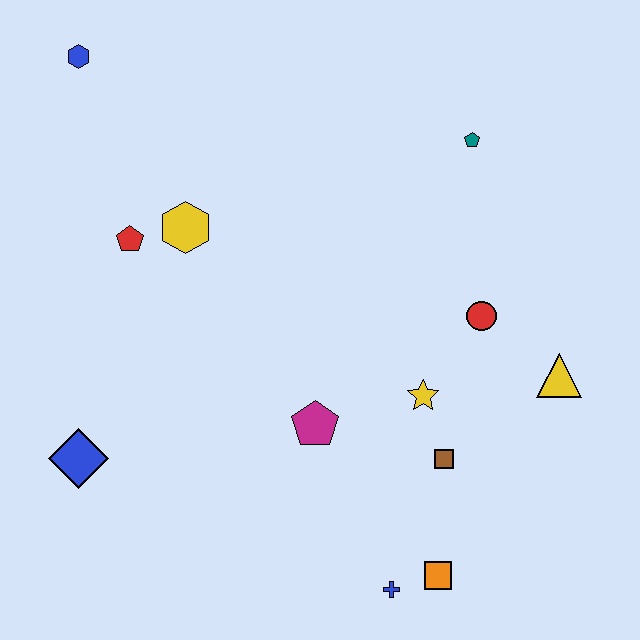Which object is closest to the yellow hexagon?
The red pentagon is closest to the yellow hexagon.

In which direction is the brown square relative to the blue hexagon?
The brown square is below the blue hexagon.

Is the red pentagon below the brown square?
No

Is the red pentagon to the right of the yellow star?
No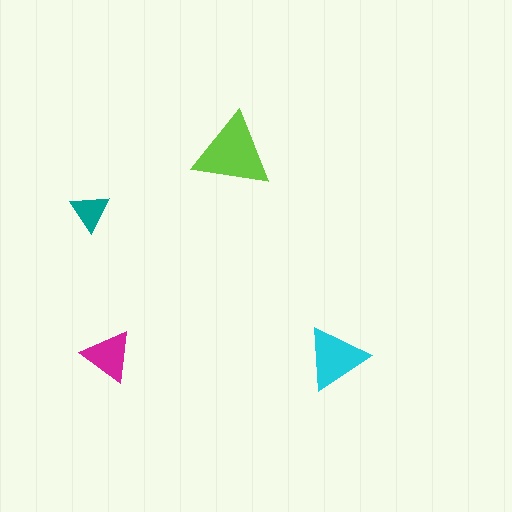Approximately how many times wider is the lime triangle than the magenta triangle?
About 1.5 times wider.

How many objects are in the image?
There are 4 objects in the image.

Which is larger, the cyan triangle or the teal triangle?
The cyan one.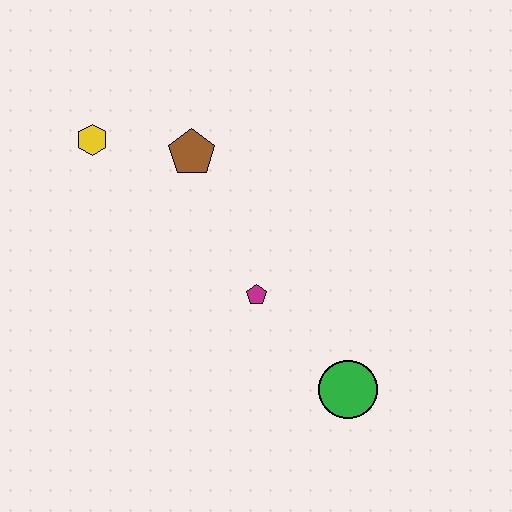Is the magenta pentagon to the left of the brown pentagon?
No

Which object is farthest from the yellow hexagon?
The green circle is farthest from the yellow hexagon.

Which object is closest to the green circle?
The magenta pentagon is closest to the green circle.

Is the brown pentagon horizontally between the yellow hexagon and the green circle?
Yes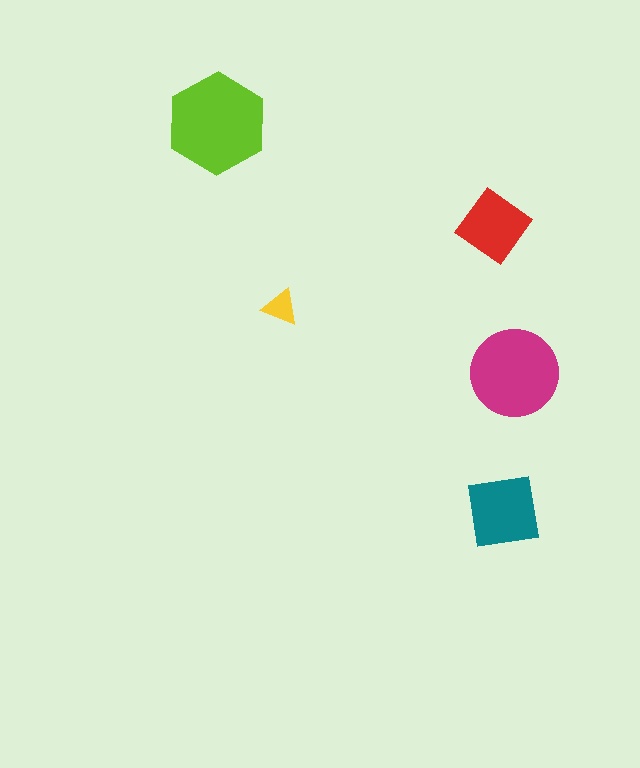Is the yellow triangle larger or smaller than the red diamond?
Smaller.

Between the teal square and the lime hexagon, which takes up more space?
The lime hexagon.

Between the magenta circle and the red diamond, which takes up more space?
The magenta circle.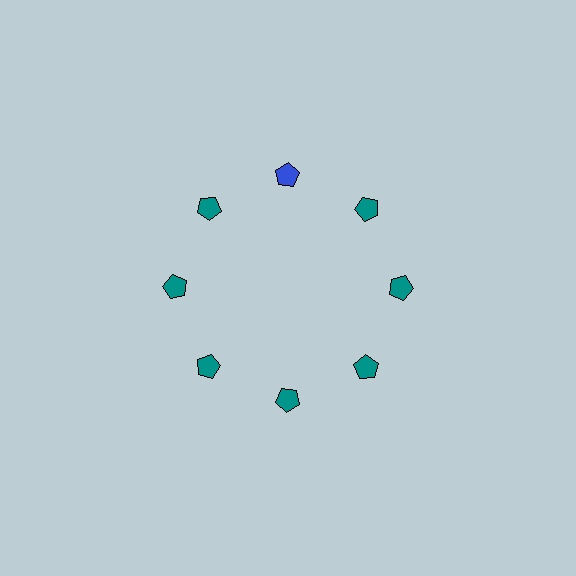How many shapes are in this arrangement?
There are 8 shapes arranged in a ring pattern.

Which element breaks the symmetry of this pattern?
The blue pentagon at roughly the 12 o'clock position breaks the symmetry. All other shapes are teal pentagons.